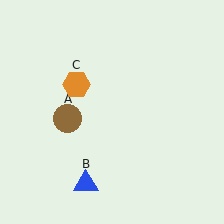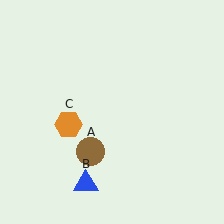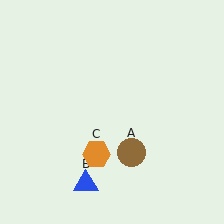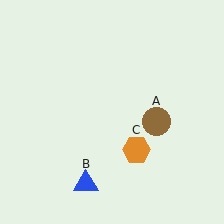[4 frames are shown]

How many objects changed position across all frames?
2 objects changed position: brown circle (object A), orange hexagon (object C).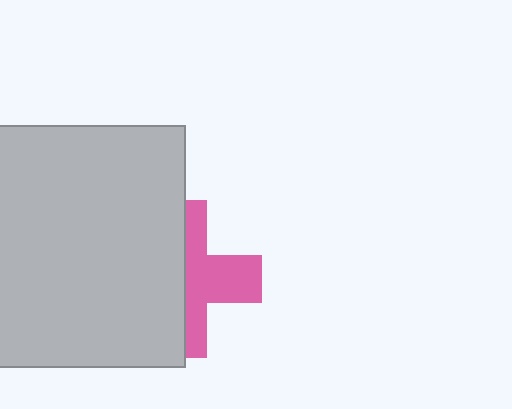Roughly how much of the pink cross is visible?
About half of it is visible (roughly 47%).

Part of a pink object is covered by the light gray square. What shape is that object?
It is a cross.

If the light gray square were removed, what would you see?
You would see the complete pink cross.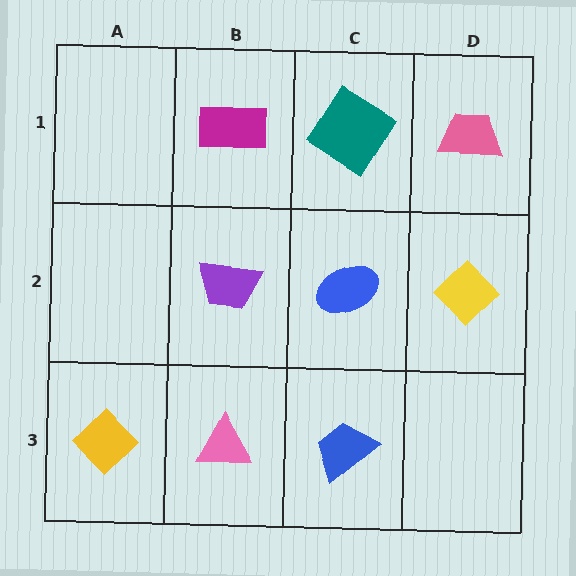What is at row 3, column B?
A pink triangle.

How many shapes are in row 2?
3 shapes.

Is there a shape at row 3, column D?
No, that cell is empty.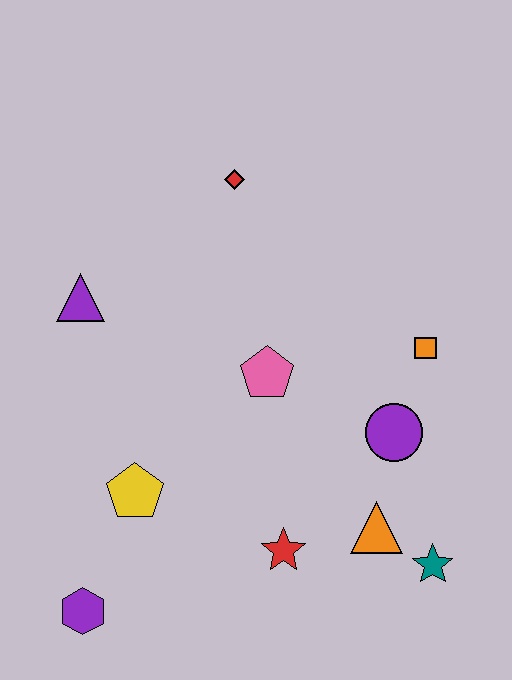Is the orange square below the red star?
No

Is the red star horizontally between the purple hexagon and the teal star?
Yes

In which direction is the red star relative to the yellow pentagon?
The red star is to the right of the yellow pentagon.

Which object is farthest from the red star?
The red diamond is farthest from the red star.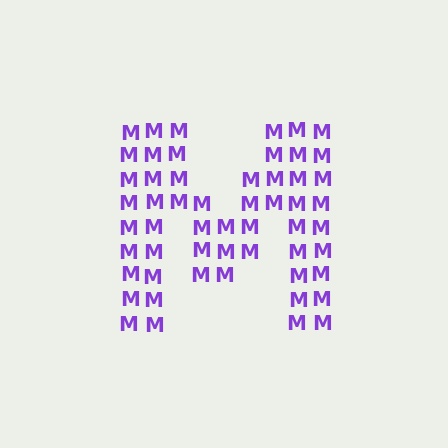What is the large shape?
The large shape is the letter M.